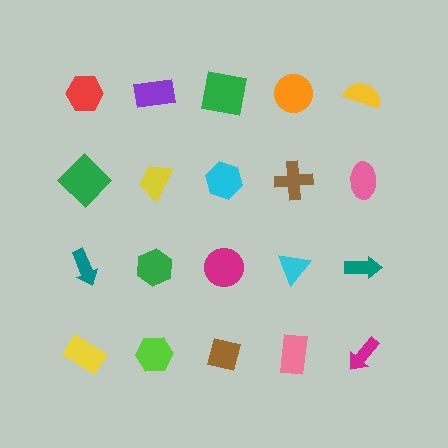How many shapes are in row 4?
5 shapes.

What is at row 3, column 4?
A cyan triangle.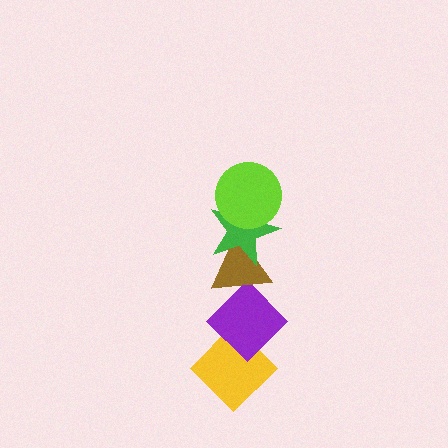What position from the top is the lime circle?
The lime circle is 1st from the top.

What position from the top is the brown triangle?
The brown triangle is 3rd from the top.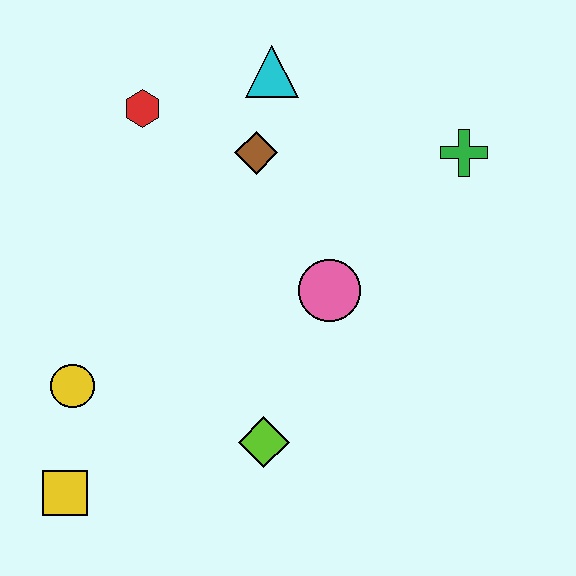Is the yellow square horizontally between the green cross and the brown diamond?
No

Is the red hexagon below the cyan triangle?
Yes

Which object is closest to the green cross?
The pink circle is closest to the green cross.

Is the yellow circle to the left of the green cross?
Yes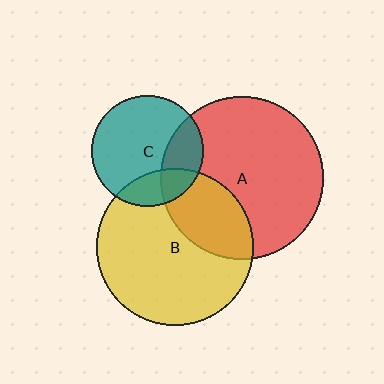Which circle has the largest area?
Circle A (red).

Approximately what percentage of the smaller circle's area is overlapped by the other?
Approximately 30%.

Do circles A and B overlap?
Yes.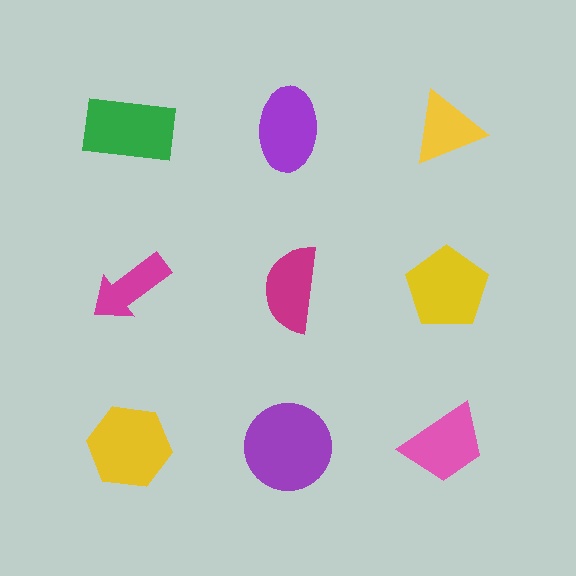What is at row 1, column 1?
A green rectangle.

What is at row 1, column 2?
A purple ellipse.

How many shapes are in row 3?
3 shapes.